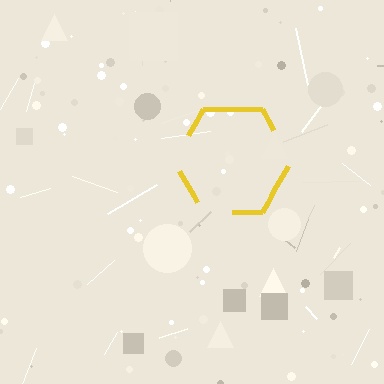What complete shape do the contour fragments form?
The contour fragments form a hexagon.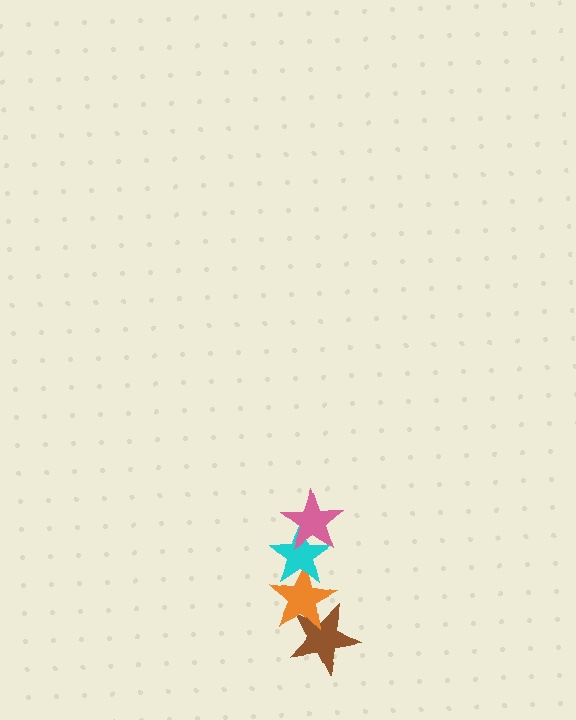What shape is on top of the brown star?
The orange star is on top of the brown star.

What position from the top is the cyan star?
The cyan star is 2nd from the top.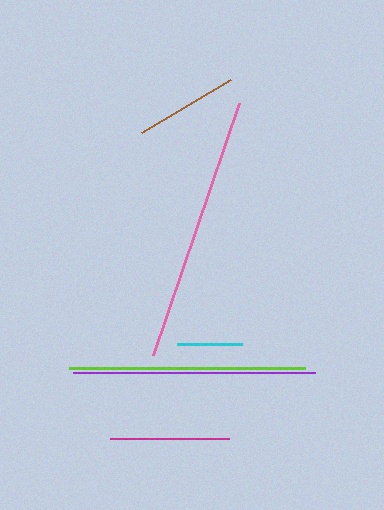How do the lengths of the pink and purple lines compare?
The pink and purple lines are approximately the same length.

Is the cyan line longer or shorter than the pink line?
The pink line is longer than the cyan line.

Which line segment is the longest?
The pink line is the longest at approximately 265 pixels.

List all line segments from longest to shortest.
From longest to shortest: pink, purple, lime, magenta, brown, cyan.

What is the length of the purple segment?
The purple segment is approximately 243 pixels long.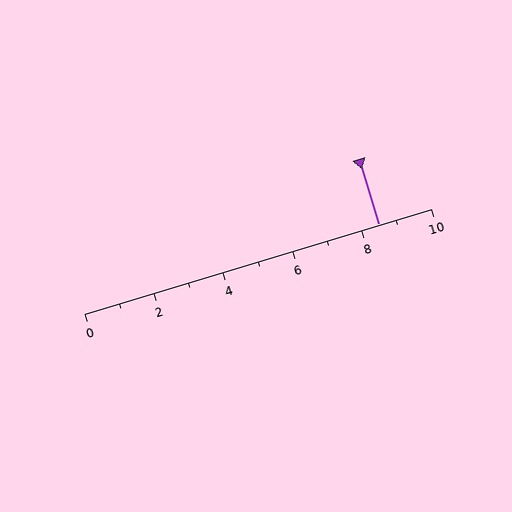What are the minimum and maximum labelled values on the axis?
The axis runs from 0 to 10.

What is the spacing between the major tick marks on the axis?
The major ticks are spaced 2 apart.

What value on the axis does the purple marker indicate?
The marker indicates approximately 8.5.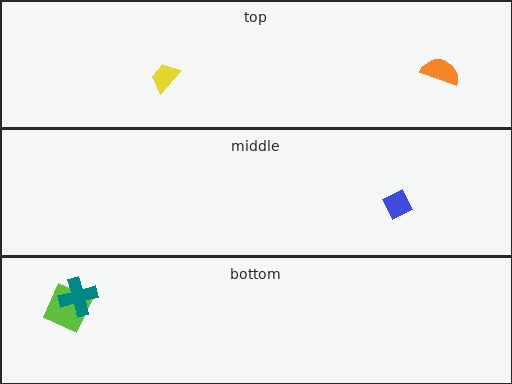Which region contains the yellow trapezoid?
The top region.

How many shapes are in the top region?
2.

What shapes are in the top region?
The orange semicircle, the yellow trapezoid.